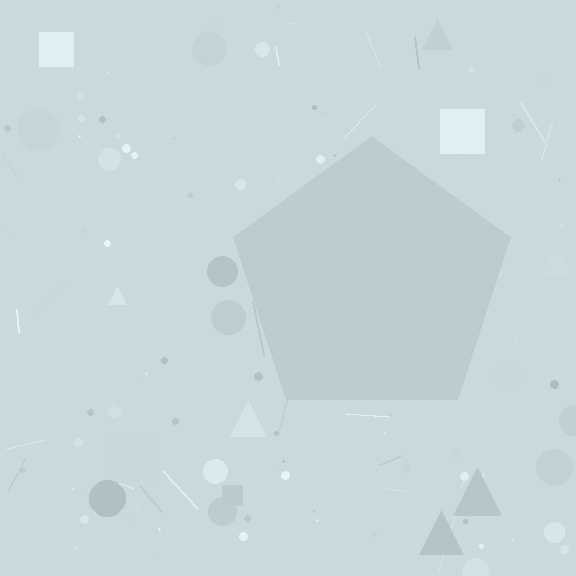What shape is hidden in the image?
A pentagon is hidden in the image.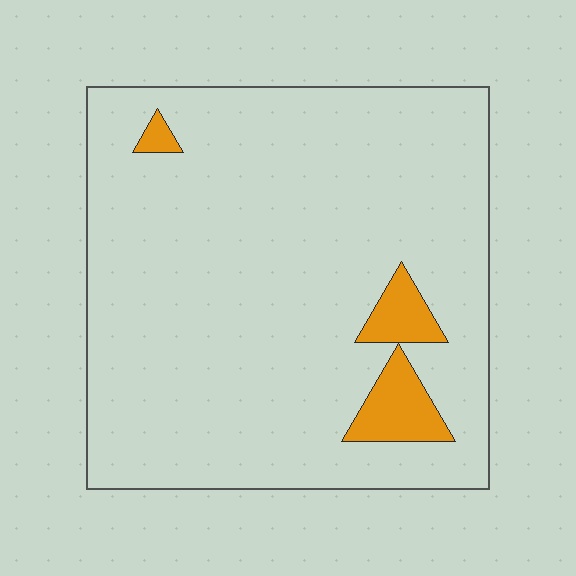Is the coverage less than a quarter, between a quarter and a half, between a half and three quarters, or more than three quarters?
Less than a quarter.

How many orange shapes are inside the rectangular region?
3.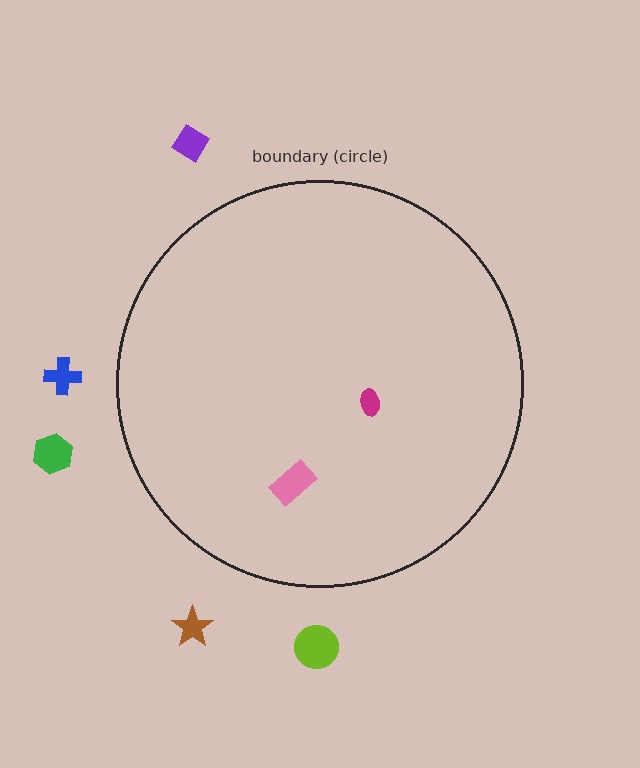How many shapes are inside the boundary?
2 inside, 5 outside.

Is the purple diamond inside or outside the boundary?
Outside.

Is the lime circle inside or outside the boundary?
Outside.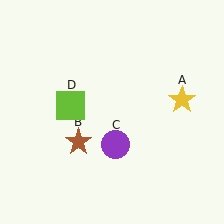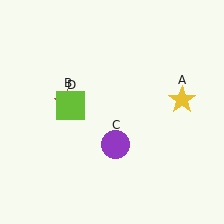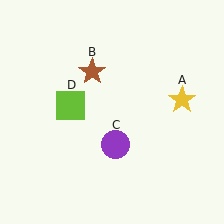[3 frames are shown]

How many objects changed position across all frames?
1 object changed position: brown star (object B).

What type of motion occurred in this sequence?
The brown star (object B) rotated clockwise around the center of the scene.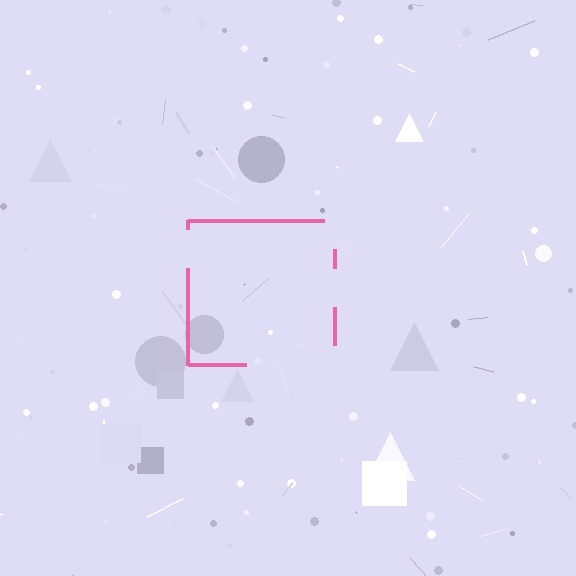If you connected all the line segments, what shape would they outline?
They would outline a square.